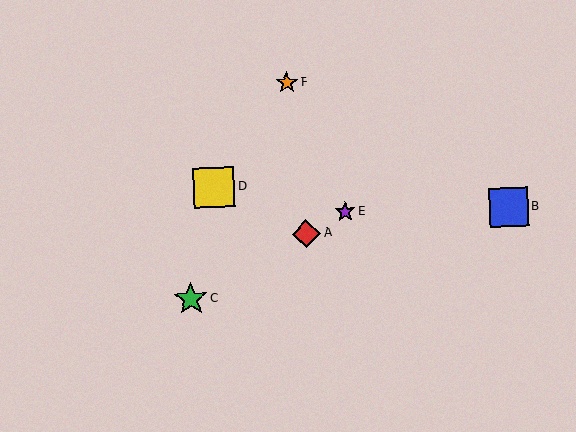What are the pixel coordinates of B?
Object B is at (509, 207).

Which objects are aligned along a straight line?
Objects A, C, E are aligned along a straight line.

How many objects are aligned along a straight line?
3 objects (A, C, E) are aligned along a straight line.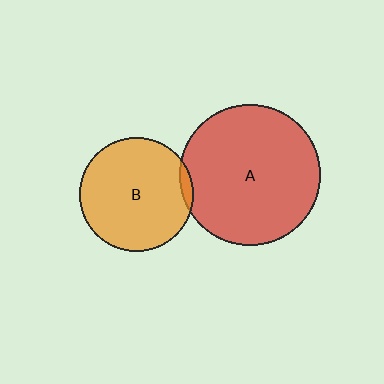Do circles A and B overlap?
Yes.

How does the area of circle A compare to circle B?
Approximately 1.5 times.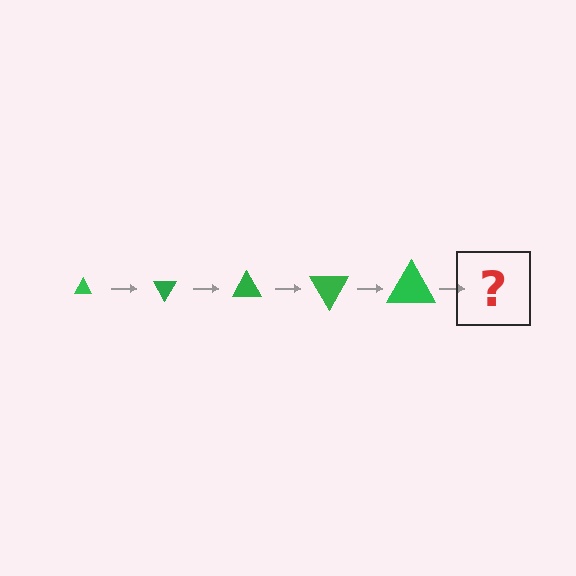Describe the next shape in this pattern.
It should be a triangle, larger than the previous one and rotated 300 degrees from the start.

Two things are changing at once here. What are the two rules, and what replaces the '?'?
The two rules are that the triangle grows larger each step and it rotates 60 degrees each step. The '?' should be a triangle, larger than the previous one and rotated 300 degrees from the start.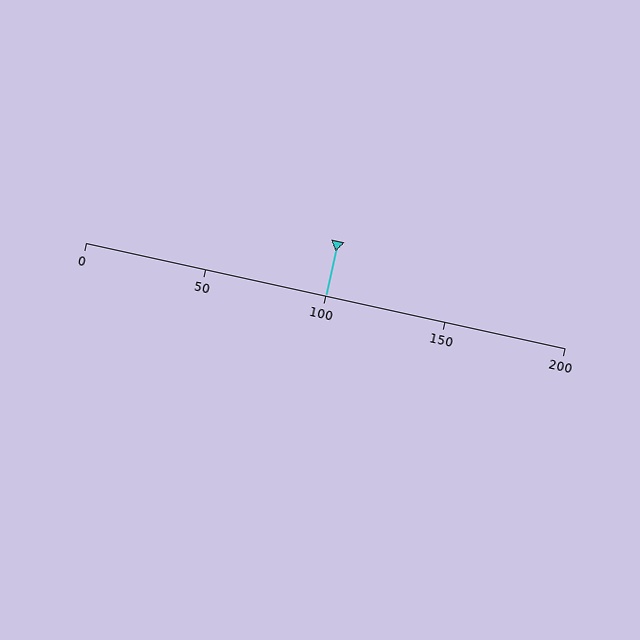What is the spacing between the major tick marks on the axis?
The major ticks are spaced 50 apart.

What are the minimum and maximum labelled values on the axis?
The axis runs from 0 to 200.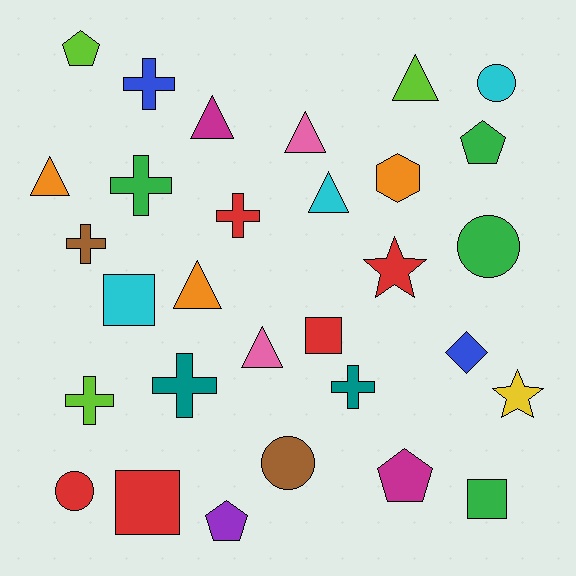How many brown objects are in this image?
There are 2 brown objects.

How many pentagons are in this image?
There are 4 pentagons.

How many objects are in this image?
There are 30 objects.